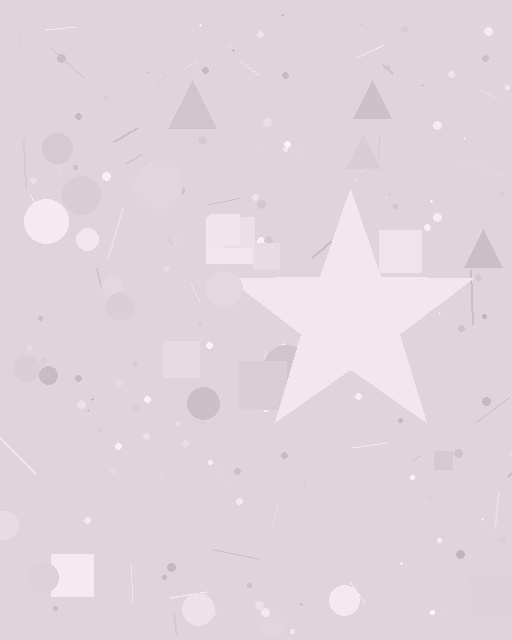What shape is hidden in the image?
A star is hidden in the image.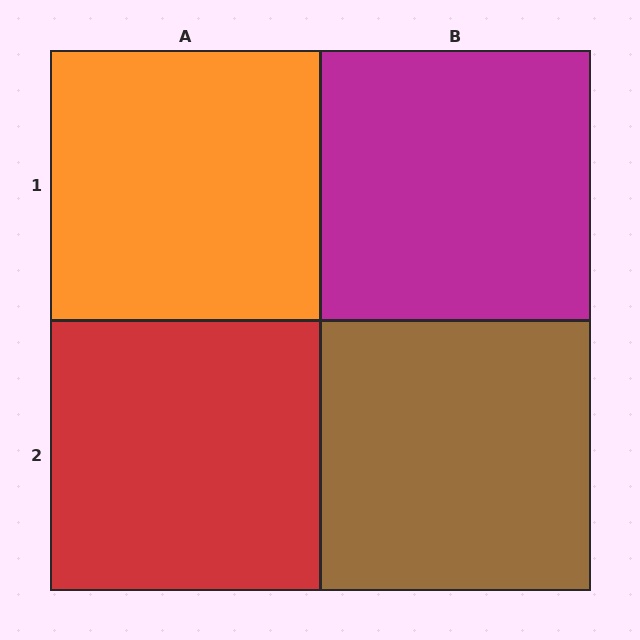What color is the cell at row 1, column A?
Orange.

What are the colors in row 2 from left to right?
Red, brown.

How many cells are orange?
1 cell is orange.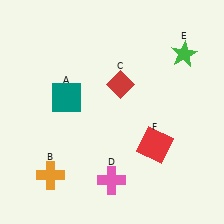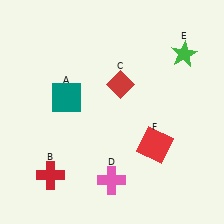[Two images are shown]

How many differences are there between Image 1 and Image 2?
There is 1 difference between the two images.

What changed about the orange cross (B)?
In Image 1, B is orange. In Image 2, it changed to red.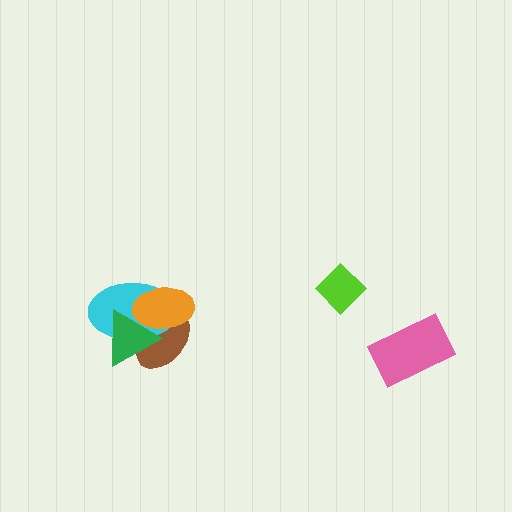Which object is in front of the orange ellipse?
The green triangle is in front of the orange ellipse.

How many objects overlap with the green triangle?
3 objects overlap with the green triangle.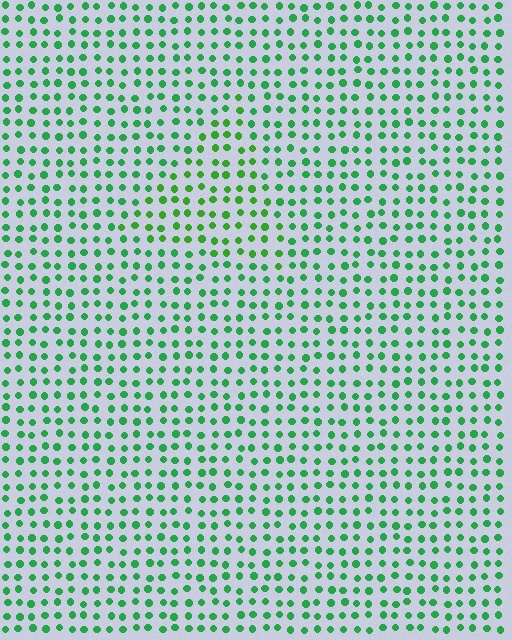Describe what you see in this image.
The image is filled with small green elements in a uniform arrangement. A triangle-shaped region is visible where the elements are tinted to a slightly different hue, forming a subtle color boundary.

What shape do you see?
I see a triangle.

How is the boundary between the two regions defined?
The boundary is defined purely by a slight shift in hue (about 23 degrees). Spacing, size, and orientation are identical on both sides.